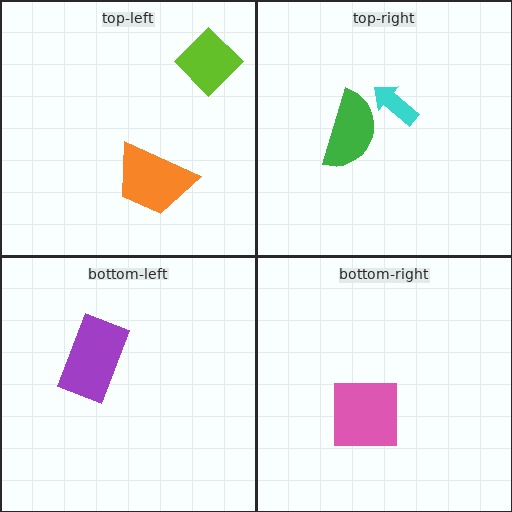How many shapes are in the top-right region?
2.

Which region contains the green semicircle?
The top-right region.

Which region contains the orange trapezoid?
The top-left region.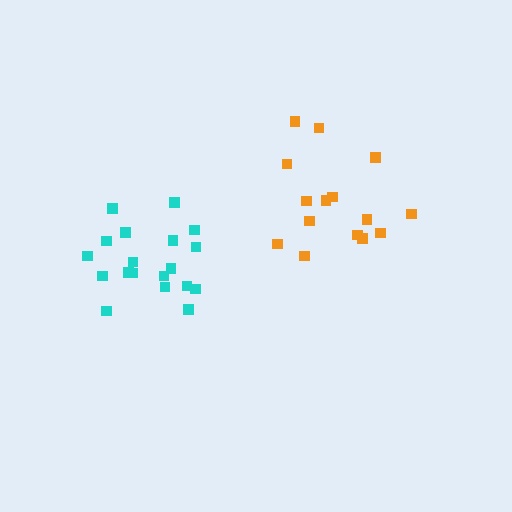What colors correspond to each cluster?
The clusters are colored: cyan, orange.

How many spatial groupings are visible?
There are 2 spatial groupings.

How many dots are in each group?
Group 1: 19 dots, Group 2: 15 dots (34 total).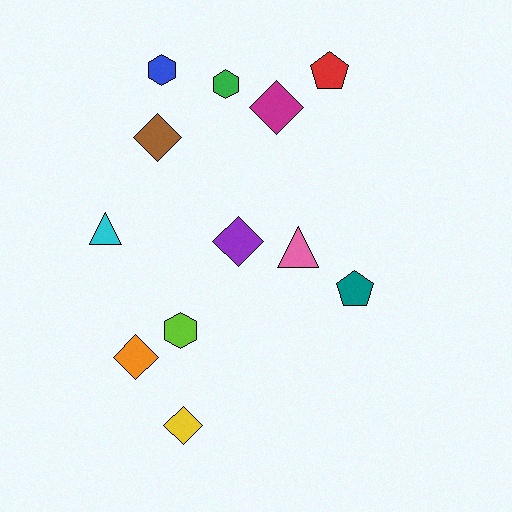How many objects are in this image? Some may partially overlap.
There are 12 objects.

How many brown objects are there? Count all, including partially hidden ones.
There is 1 brown object.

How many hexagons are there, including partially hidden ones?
There are 3 hexagons.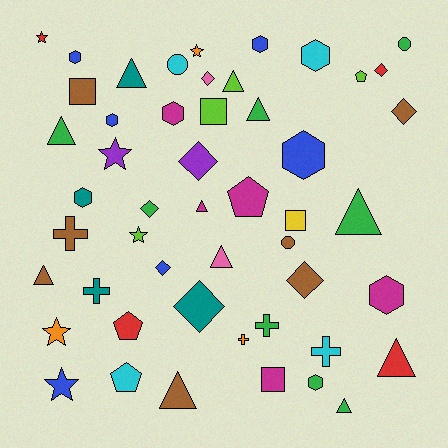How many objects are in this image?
There are 50 objects.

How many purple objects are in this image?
There are 2 purple objects.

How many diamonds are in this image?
There are 8 diamonds.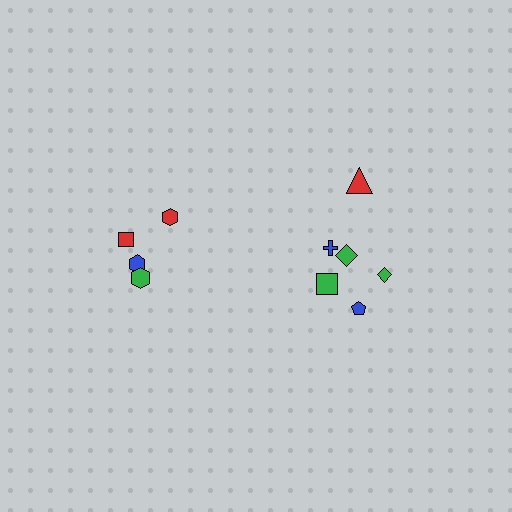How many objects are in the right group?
There are 6 objects.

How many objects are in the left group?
There are 4 objects.